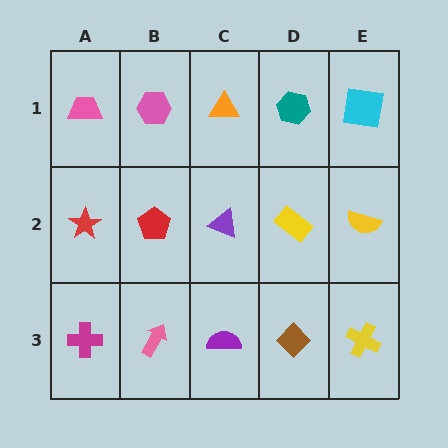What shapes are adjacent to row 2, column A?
A pink trapezoid (row 1, column A), a magenta cross (row 3, column A), a red pentagon (row 2, column B).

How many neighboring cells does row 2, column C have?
4.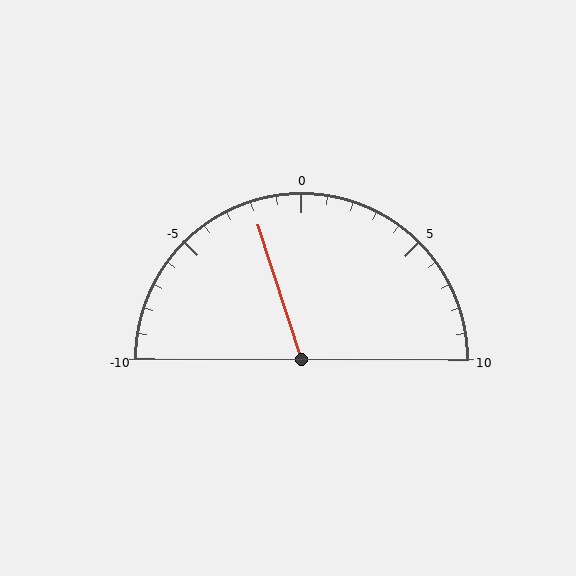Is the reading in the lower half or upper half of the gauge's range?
The reading is in the lower half of the range (-10 to 10).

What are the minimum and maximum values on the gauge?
The gauge ranges from -10 to 10.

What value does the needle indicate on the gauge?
The needle indicates approximately -2.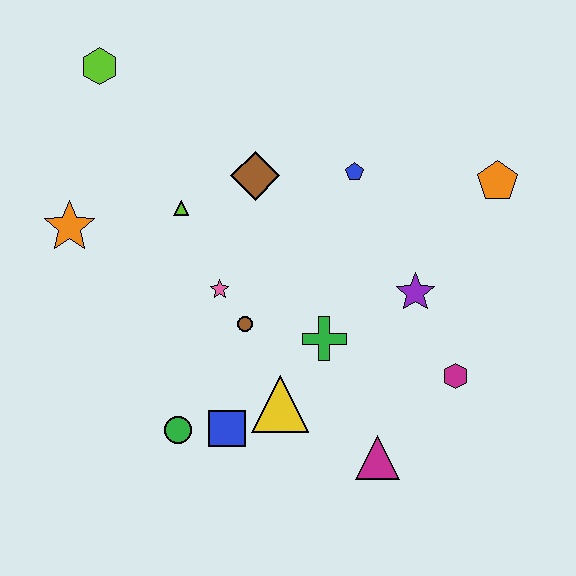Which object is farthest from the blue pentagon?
The green circle is farthest from the blue pentagon.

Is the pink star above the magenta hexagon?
Yes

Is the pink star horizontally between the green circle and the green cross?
Yes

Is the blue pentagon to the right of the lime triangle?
Yes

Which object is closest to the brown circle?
The pink star is closest to the brown circle.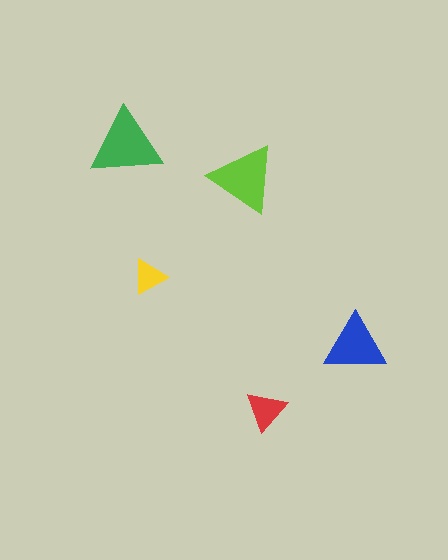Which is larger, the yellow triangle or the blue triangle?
The blue one.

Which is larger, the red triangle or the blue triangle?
The blue one.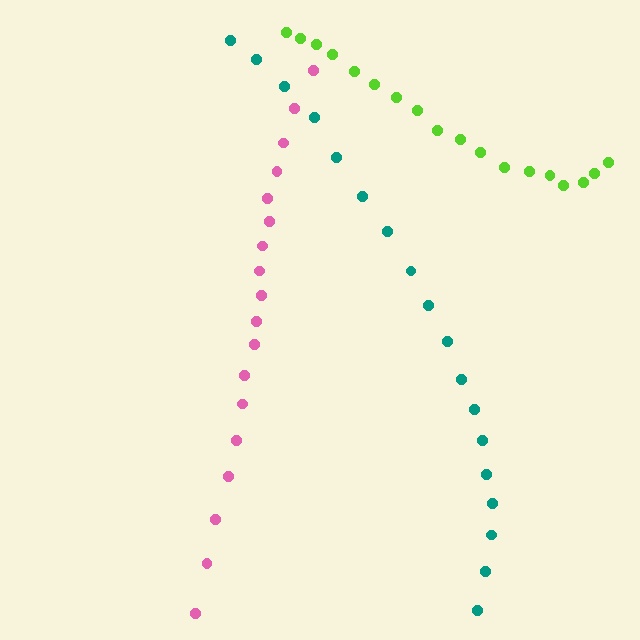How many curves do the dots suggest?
There are 3 distinct paths.